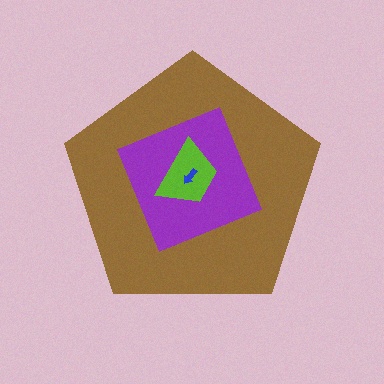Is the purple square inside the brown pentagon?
Yes.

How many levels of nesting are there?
4.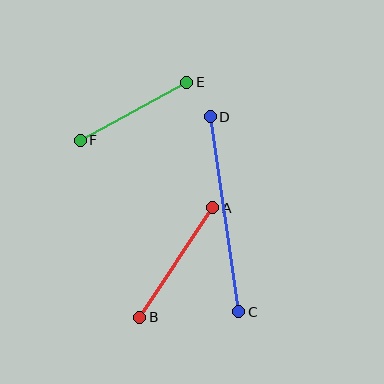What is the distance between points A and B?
The distance is approximately 132 pixels.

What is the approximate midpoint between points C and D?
The midpoint is at approximately (224, 214) pixels.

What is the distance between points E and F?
The distance is approximately 121 pixels.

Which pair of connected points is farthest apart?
Points C and D are farthest apart.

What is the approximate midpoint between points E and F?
The midpoint is at approximately (133, 111) pixels.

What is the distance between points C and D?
The distance is approximately 197 pixels.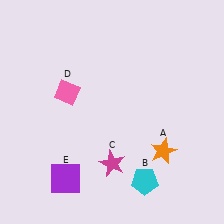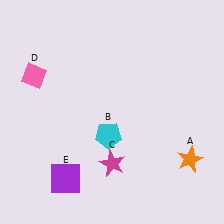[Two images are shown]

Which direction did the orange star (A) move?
The orange star (A) moved right.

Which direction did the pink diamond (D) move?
The pink diamond (D) moved left.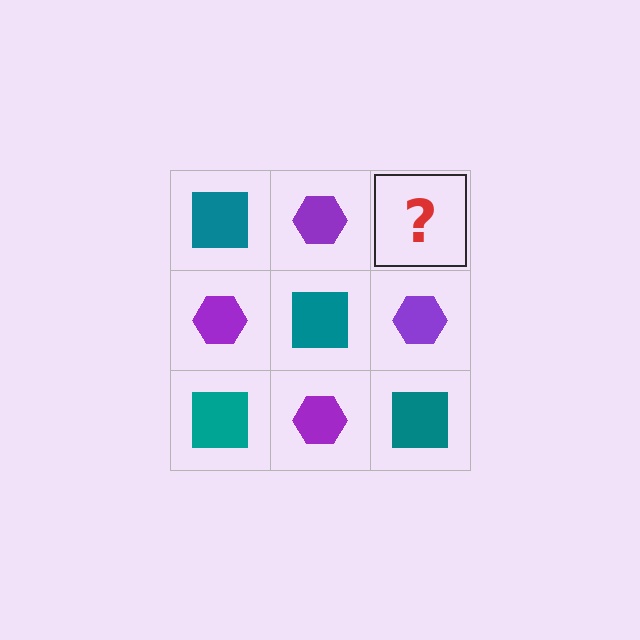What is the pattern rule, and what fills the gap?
The rule is that it alternates teal square and purple hexagon in a checkerboard pattern. The gap should be filled with a teal square.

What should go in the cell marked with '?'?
The missing cell should contain a teal square.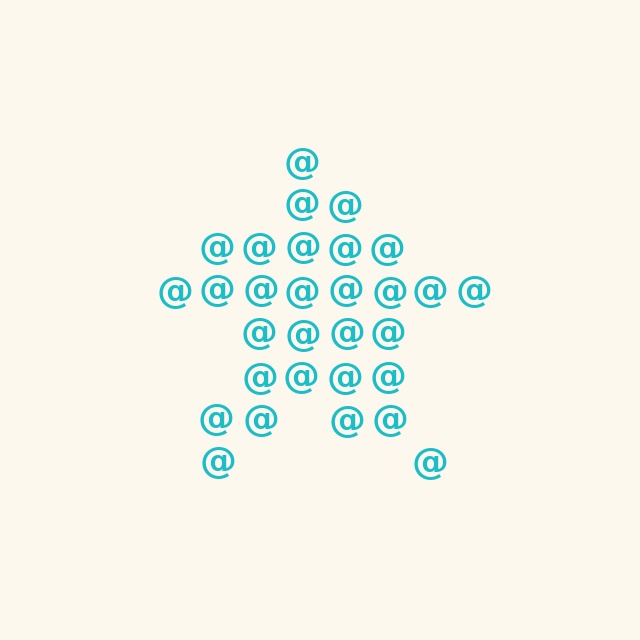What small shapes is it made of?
It is made of small at signs.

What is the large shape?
The large shape is a star.